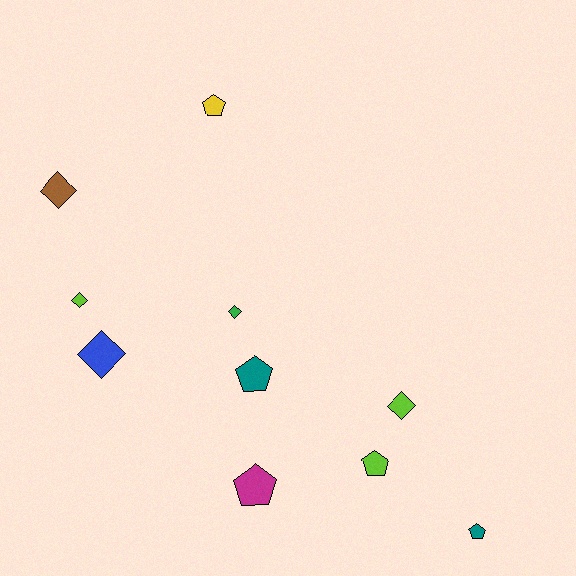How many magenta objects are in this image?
There is 1 magenta object.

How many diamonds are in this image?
There are 5 diamonds.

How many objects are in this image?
There are 10 objects.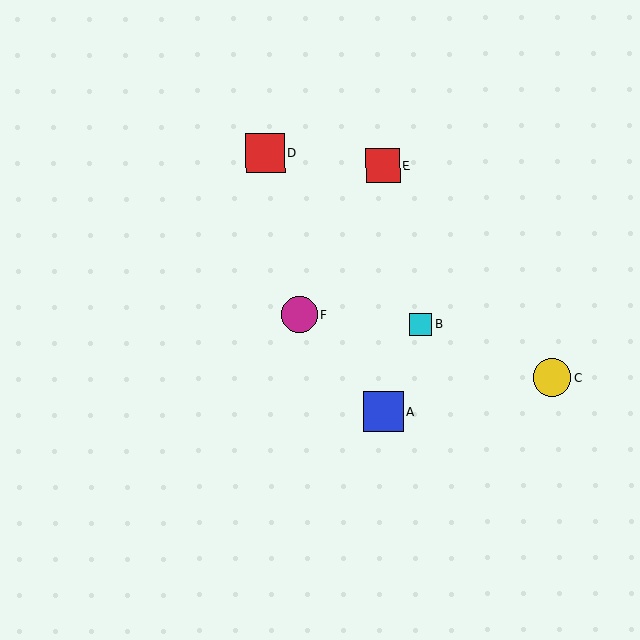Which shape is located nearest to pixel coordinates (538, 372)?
The yellow circle (labeled C) at (552, 378) is nearest to that location.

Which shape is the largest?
The blue square (labeled A) is the largest.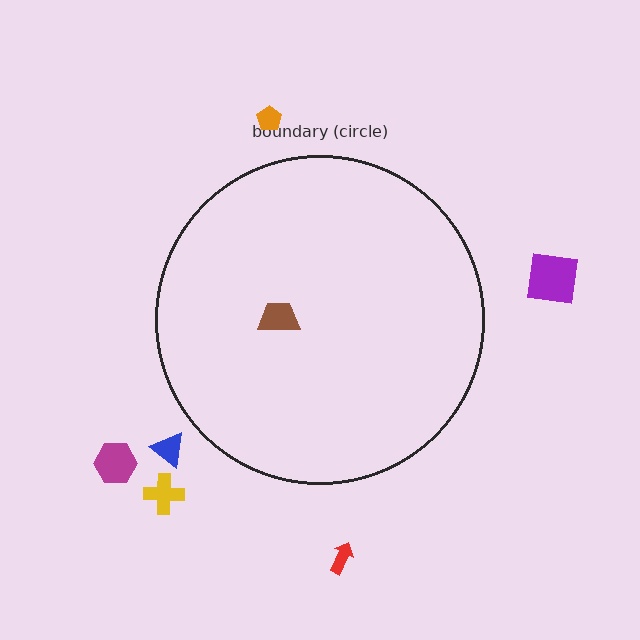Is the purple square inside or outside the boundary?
Outside.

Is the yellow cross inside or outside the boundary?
Outside.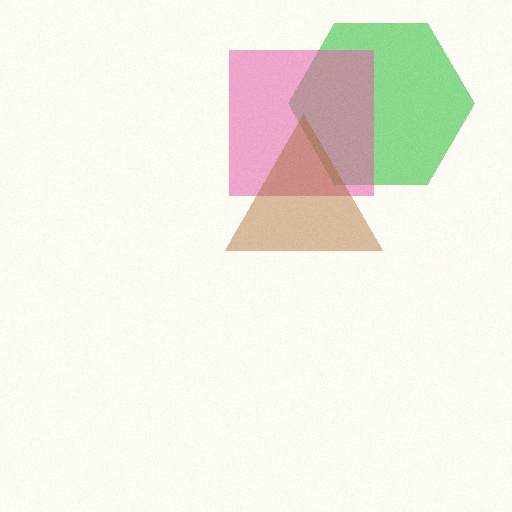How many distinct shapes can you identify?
There are 3 distinct shapes: a green hexagon, a pink square, a brown triangle.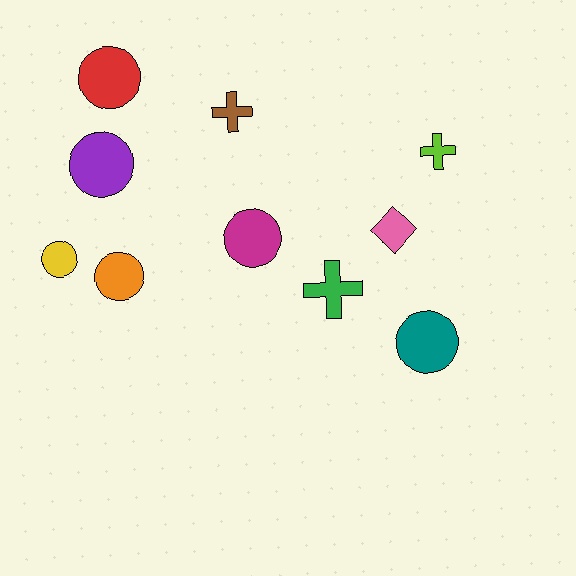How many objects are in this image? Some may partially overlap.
There are 10 objects.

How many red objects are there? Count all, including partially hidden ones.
There is 1 red object.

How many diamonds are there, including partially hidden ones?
There is 1 diamond.